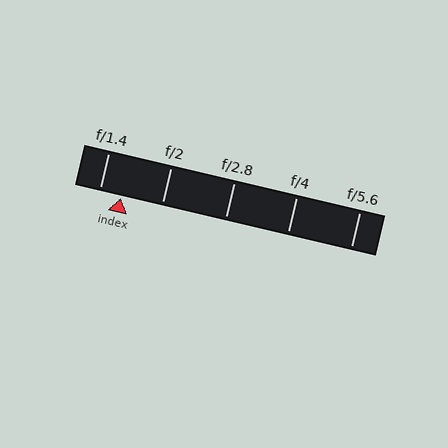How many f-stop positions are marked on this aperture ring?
There are 5 f-stop positions marked.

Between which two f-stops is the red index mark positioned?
The index mark is between f/1.4 and f/2.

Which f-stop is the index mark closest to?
The index mark is closest to f/1.4.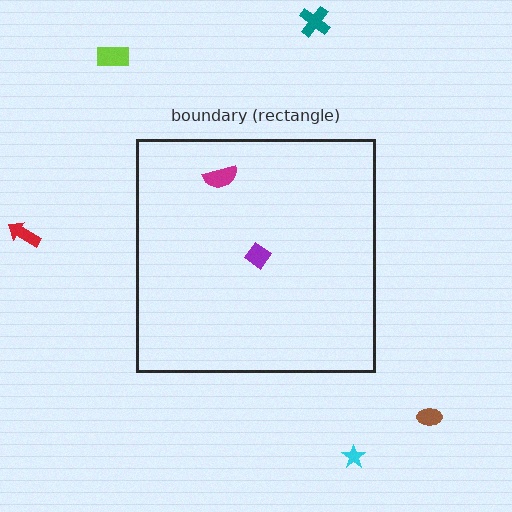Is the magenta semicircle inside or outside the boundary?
Inside.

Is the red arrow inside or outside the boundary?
Outside.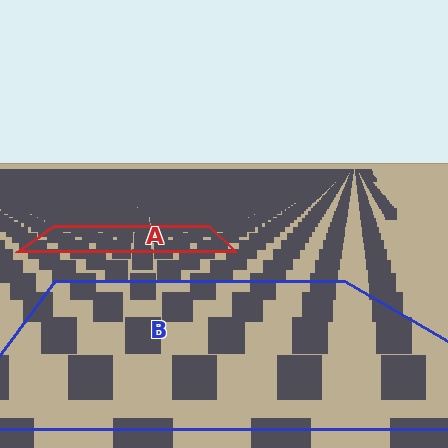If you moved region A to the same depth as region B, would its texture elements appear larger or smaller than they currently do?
They would appear larger. At a closer depth, the same texture elements are projected at a bigger on-screen size.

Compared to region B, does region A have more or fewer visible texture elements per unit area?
Region A has more texture elements per unit area — they are packed more densely because it is farther away.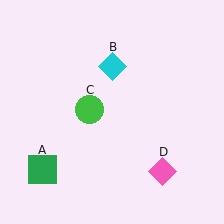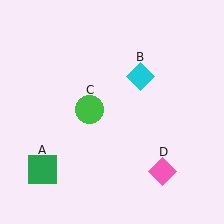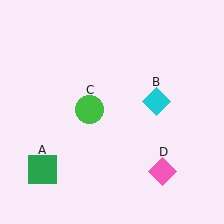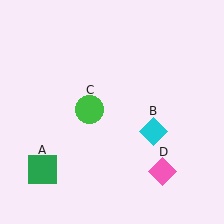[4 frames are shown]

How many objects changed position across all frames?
1 object changed position: cyan diamond (object B).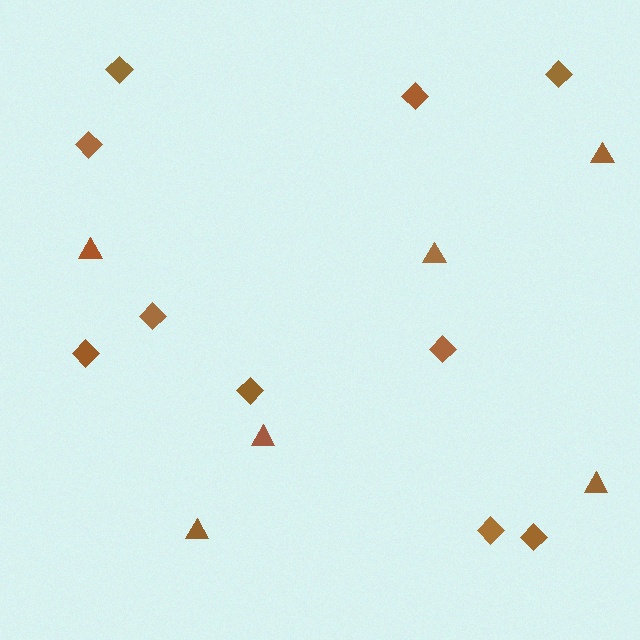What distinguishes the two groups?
There are 2 groups: one group of triangles (6) and one group of diamonds (10).